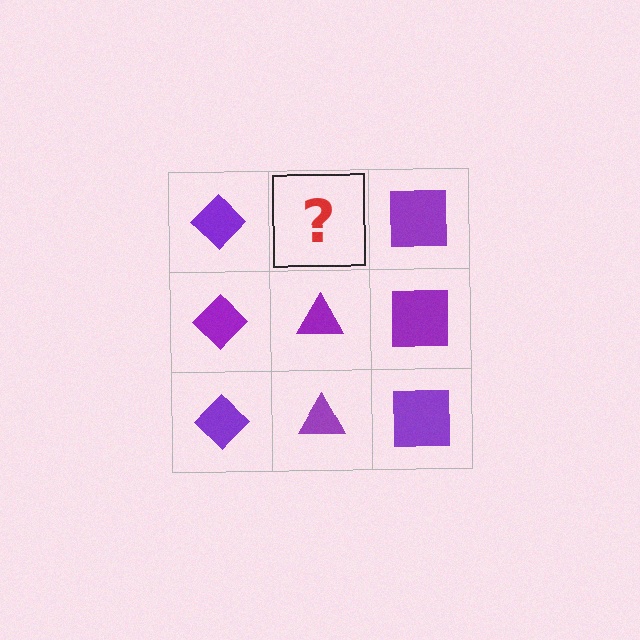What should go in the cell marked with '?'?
The missing cell should contain a purple triangle.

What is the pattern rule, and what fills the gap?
The rule is that each column has a consistent shape. The gap should be filled with a purple triangle.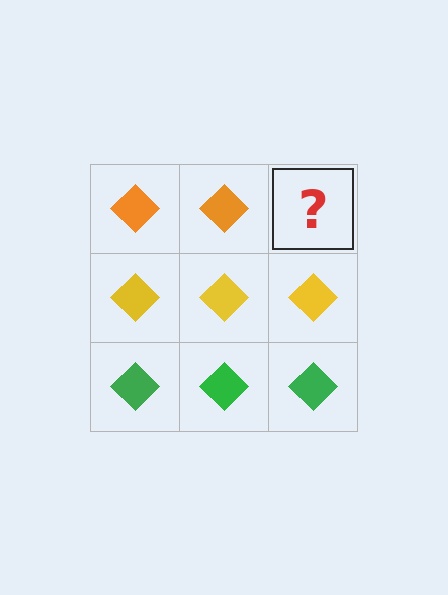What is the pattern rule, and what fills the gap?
The rule is that each row has a consistent color. The gap should be filled with an orange diamond.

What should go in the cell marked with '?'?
The missing cell should contain an orange diamond.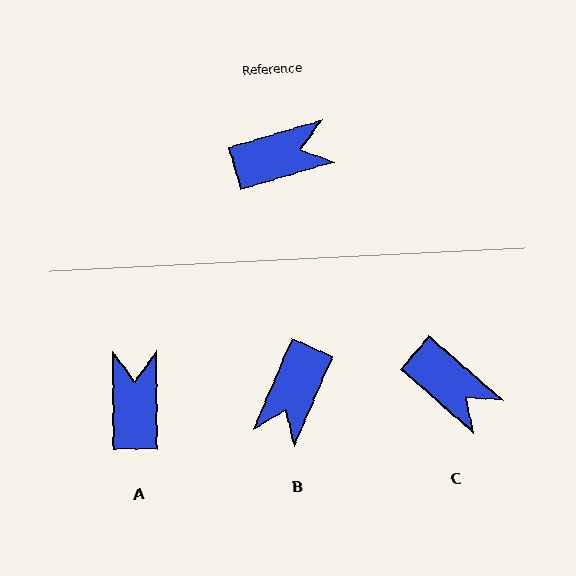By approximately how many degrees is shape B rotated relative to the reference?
Approximately 129 degrees clockwise.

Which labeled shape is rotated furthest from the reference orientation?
B, about 129 degrees away.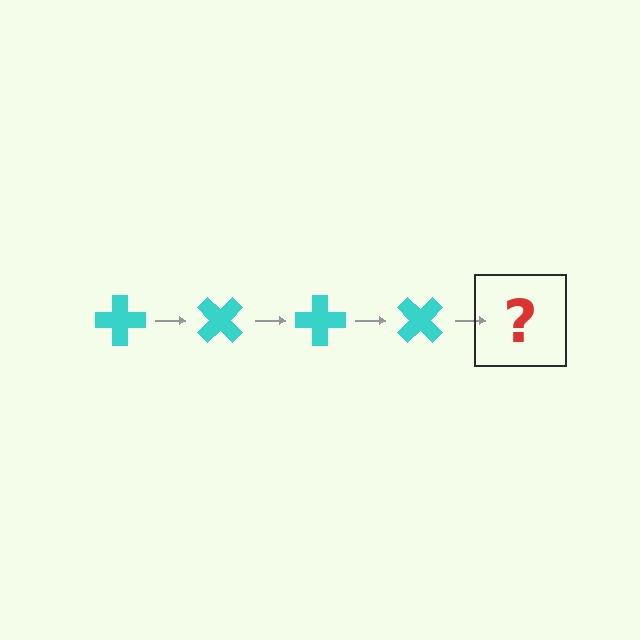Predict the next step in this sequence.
The next step is a cyan cross rotated 180 degrees.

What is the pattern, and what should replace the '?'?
The pattern is that the cross rotates 45 degrees each step. The '?' should be a cyan cross rotated 180 degrees.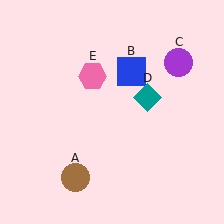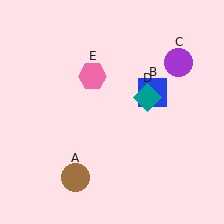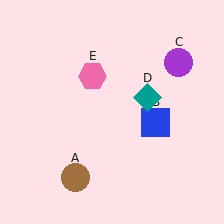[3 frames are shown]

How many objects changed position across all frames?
1 object changed position: blue square (object B).